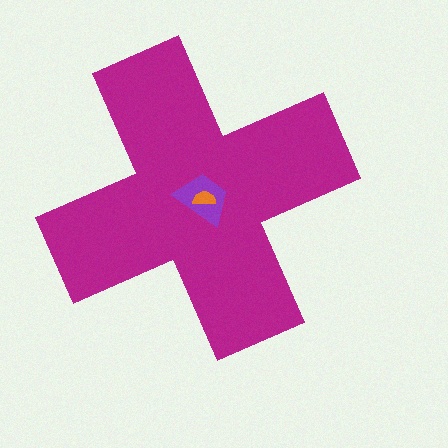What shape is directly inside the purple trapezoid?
The orange semicircle.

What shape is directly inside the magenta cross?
The purple trapezoid.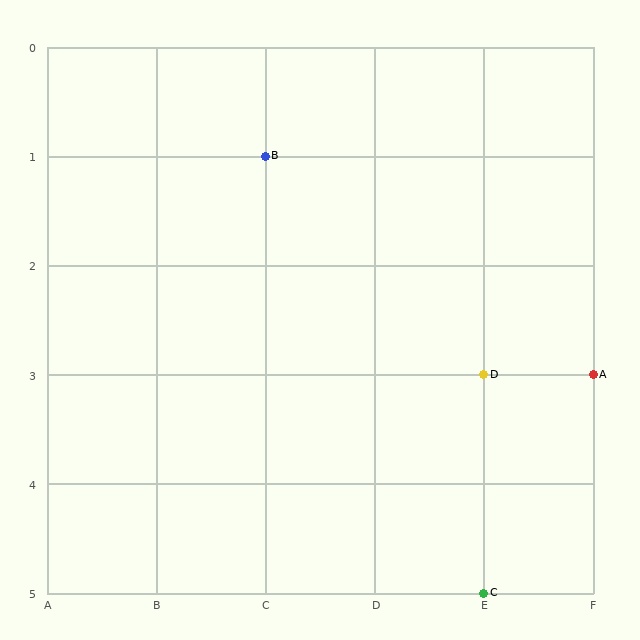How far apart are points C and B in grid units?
Points C and B are 2 columns and 4 rows apart (about 4.5 grid units diagonally).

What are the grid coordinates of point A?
Point A is at grid coordinates (F, 3).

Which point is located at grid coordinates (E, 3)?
Point D is at (E, 3).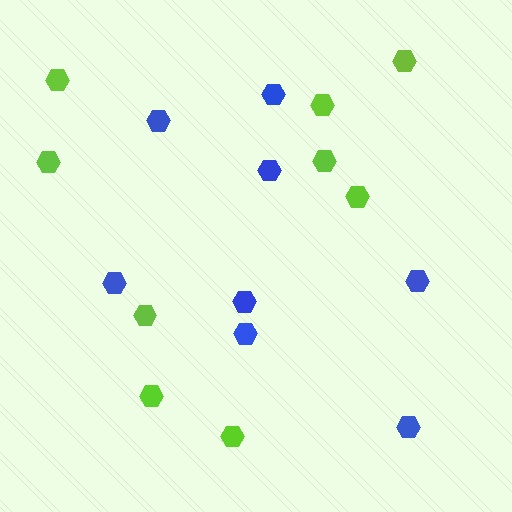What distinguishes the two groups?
There are 2 groups: one group of lime hexagons (9) and one group of blue hexagons (8).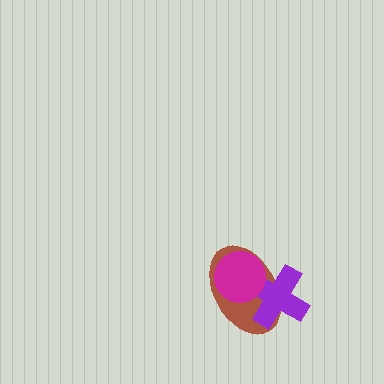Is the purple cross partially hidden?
Yes, it is partially covered by another shape.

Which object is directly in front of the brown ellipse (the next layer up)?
The purple cross is directly in front of the brown ellipse.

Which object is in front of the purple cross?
The magenta circle is in front of the purple cross.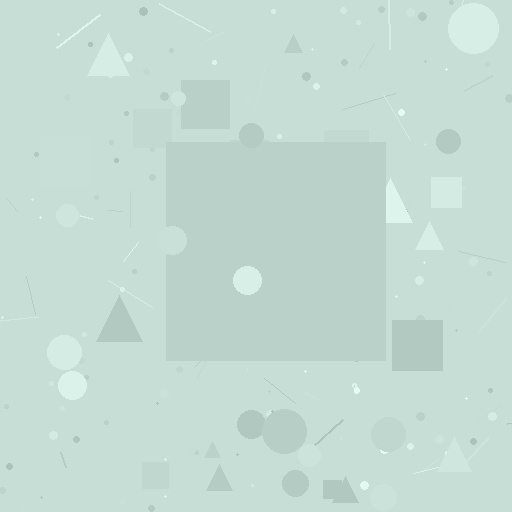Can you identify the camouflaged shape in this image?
The camouflaged shape is a square.